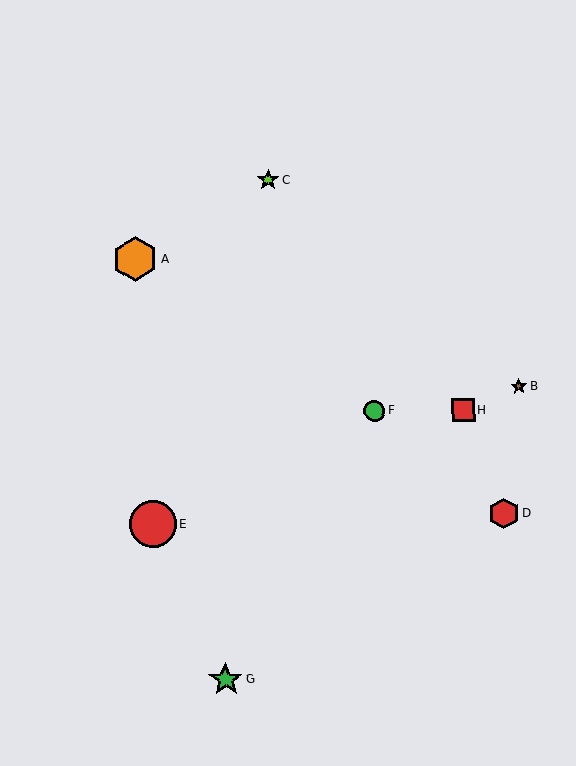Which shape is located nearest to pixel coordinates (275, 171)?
The lime star (labeled C) at (268, 180) is nearest to that location.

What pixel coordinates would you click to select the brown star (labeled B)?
Click at (519, 387) to select the brown star B.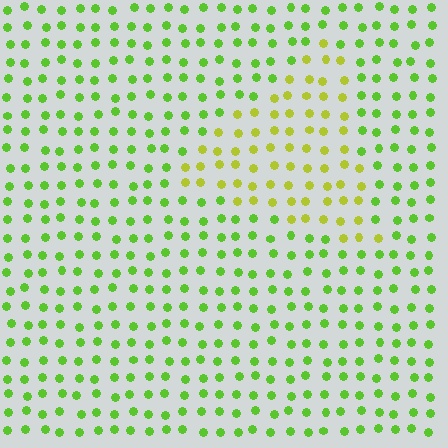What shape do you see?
I see a triangle.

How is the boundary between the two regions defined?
The boundary is defined purely by a slight shift in hue (about 35 degrees). Spacing, size, and orientation are identical on both sides.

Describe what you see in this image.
The image is filled with small lime elements in a uniform arrangement. A triangle-shaped region is visible where the elements are tinted to a slightly different hue, forming a subtle color boundary.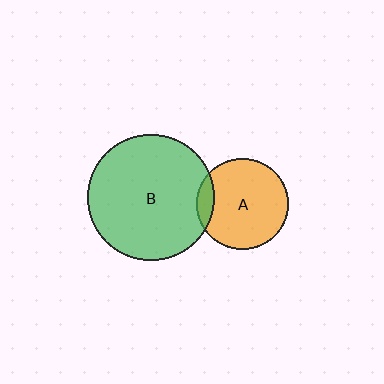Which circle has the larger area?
Circle B (green).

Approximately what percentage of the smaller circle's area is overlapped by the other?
Approximately 10%.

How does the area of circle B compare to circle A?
Approximately 1.9 times.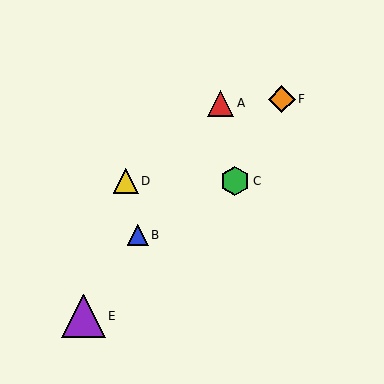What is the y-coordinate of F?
Object F is at y≈99.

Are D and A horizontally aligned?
No, D is at y≈181 and A is at y≈103.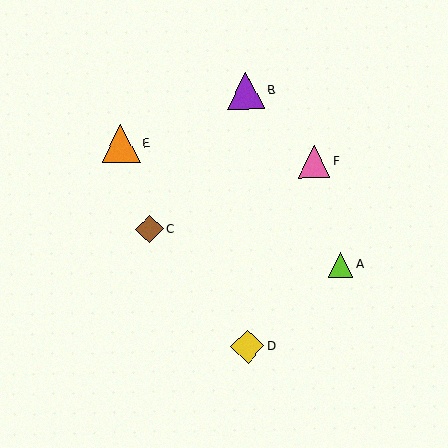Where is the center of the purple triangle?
The center of the purple triangle is at (246, 91).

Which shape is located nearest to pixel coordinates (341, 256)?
The lime triangle (labeled A) at (340, 265) is nearest to that location.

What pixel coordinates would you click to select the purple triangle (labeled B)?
Click at (246, 91) to select the purple triangle B.